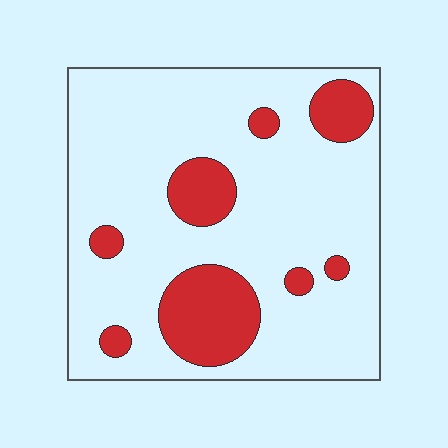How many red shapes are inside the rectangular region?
8.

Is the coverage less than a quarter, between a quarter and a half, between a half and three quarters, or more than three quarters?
Less than a quarter.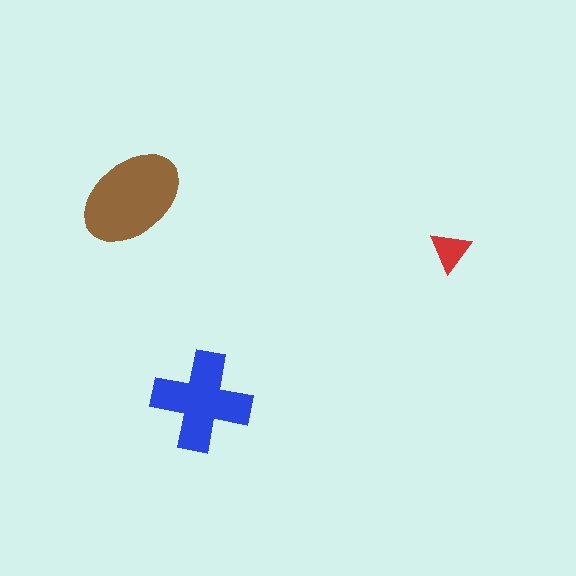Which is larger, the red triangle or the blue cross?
The blue cross.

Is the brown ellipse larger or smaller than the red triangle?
Larger.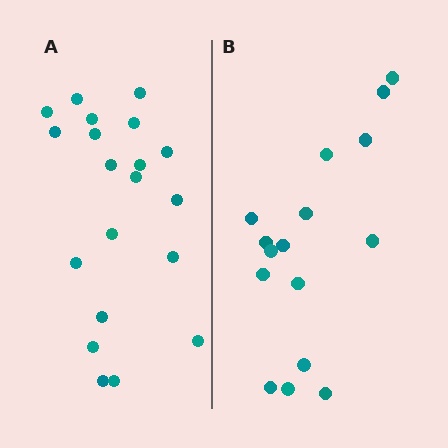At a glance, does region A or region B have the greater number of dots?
Region A (the left region) has more dots.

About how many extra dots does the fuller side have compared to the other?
Region A has about 4 more dots than region B.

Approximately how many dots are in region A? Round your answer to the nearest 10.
About 20 dots.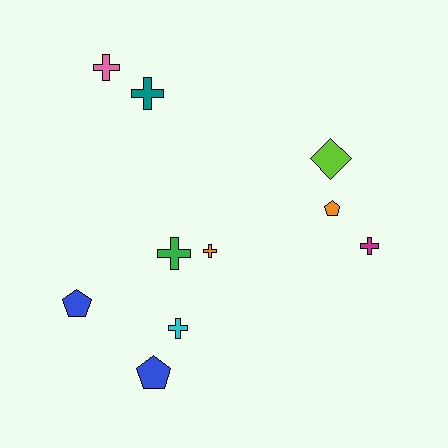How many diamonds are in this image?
There is 1 diamond.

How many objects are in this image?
There are 10 objects.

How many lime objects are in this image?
There is 1 lime object.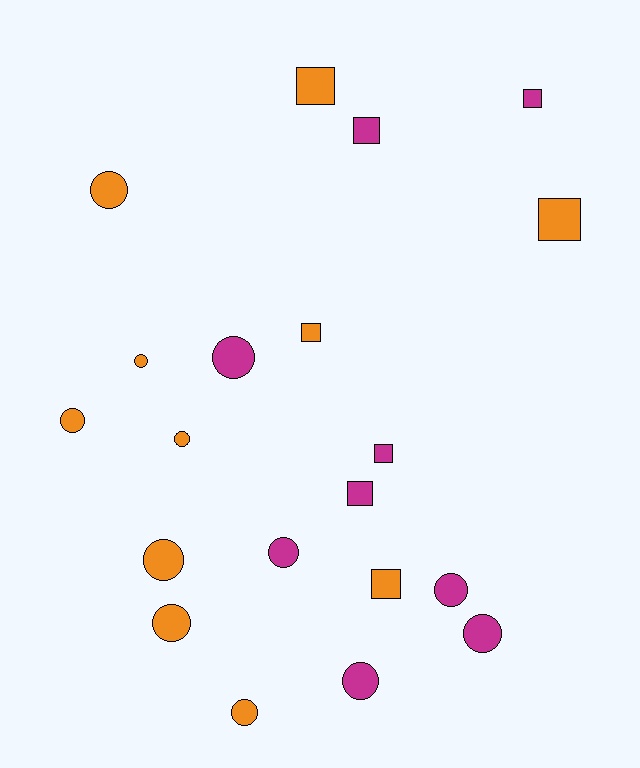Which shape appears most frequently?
Circle, with 12 objects.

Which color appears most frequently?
Orange, with 11 objects.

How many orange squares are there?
There are 4 orange squares.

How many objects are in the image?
There are 20 objects.